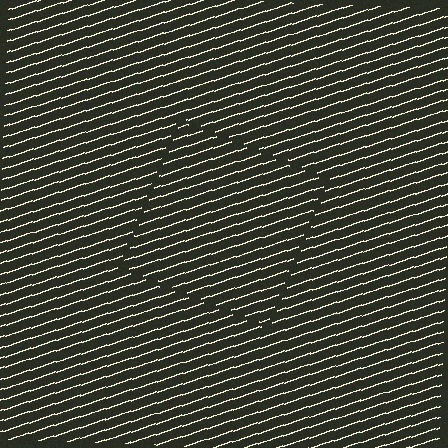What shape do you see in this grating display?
An illusory square. The interior of the shape contains the same grating, shifted by half a period — the contour is defined by the phase discontinuity where line-ends from the inner and outer gratings abut.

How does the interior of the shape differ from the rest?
The interior of the shape contains the same grating, shifted by half a period — the contour is defined by the phase discontinuity where line-ends from the inner and outer gratings abut.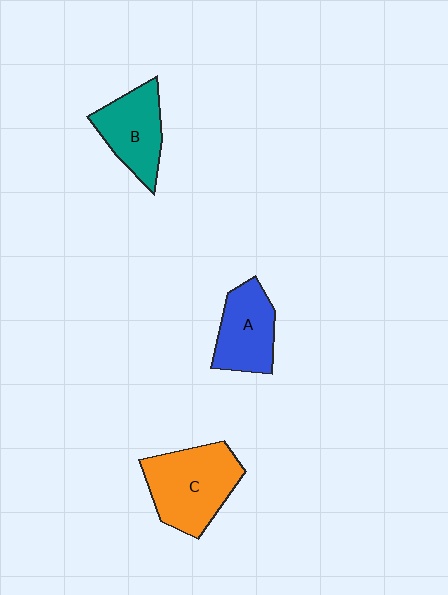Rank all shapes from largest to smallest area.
From largest to smallest: C (orange), B (teal), A (blue).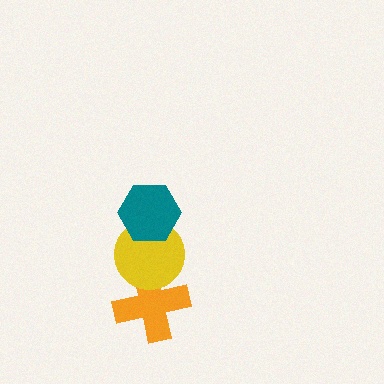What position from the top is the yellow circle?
The yellow circle is 2nd from the top.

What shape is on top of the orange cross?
The yellow circle is on top of the orange cross.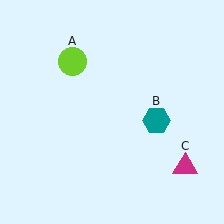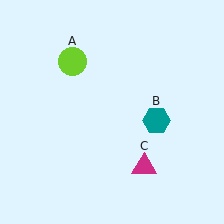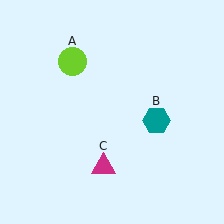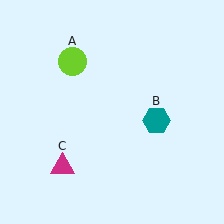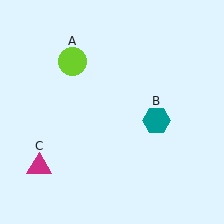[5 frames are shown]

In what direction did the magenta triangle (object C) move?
The magenta triangle (object C) moved left.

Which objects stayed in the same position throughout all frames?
Lime circle (object A) and teal hexagon (object B) remained stationary.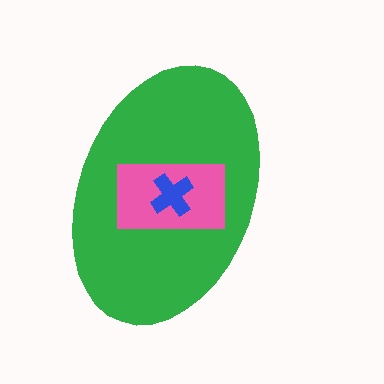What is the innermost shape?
The blue cross.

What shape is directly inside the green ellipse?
The pink rectangle.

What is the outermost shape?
The green ellipse.